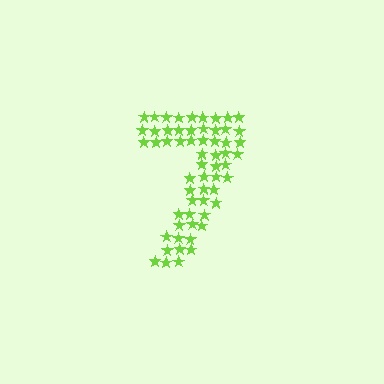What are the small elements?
The small elements are stars.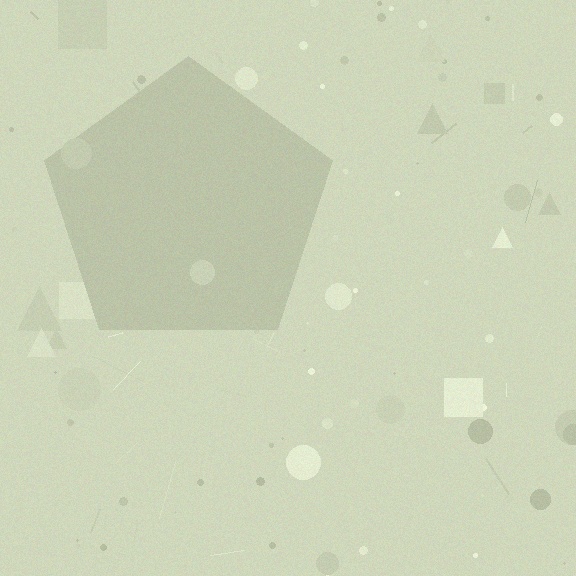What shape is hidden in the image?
A pentagon is hidden in the image.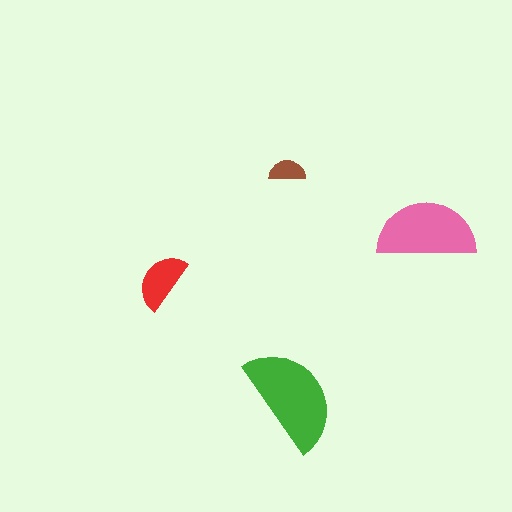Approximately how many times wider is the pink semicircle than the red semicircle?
About 1.5 times wider.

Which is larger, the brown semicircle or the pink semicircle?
The pink one.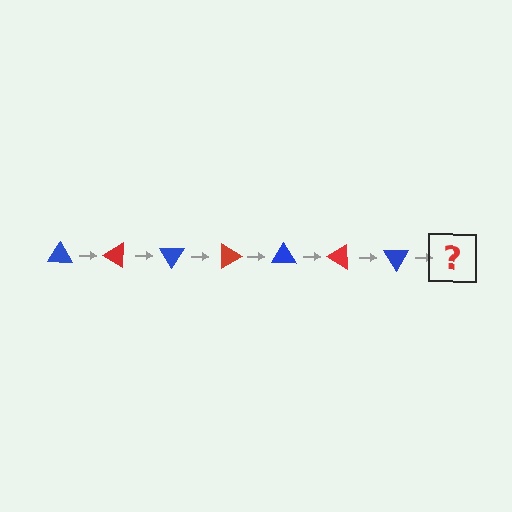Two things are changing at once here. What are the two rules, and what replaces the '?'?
The two rules are that it rotates 30 degrees each step and the color cycles through blue and red. The '?' should be a red triangle, rotated 210 degrees from the start.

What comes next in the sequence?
The next element should be a red triangle, rotated 210 degrees from the start.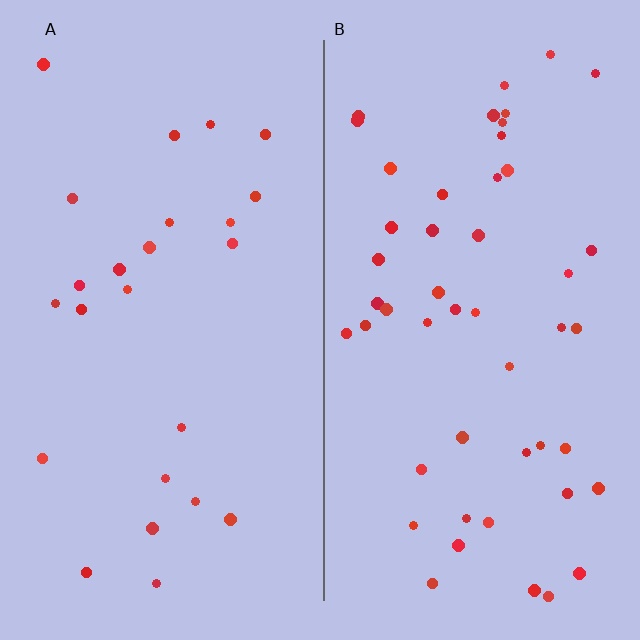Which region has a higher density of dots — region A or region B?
B (the right).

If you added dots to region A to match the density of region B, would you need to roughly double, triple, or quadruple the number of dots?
Approximately double.